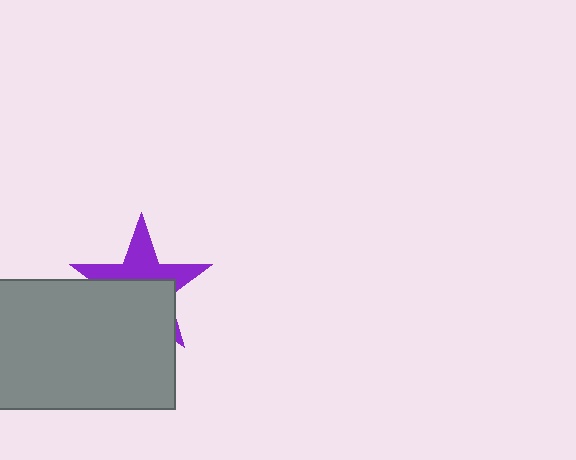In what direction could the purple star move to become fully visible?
The purple star could move up. That would shift it out from behind the gray rectangle entirely.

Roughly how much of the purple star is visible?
About half of it is visible (roughly 47%).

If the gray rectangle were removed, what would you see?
You would see the complete purple star.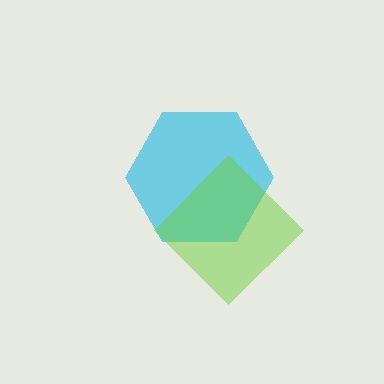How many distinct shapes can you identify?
There are 2 distinct shapes: a cyan hexagon, a lime diamond.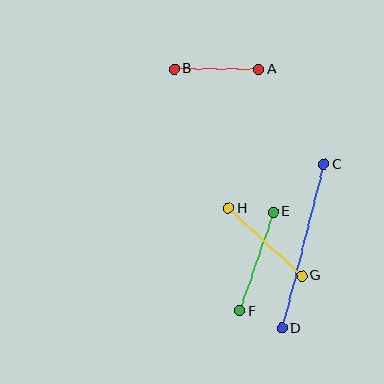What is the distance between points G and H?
The distance is approximately 100 pixels.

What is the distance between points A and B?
The distance is approximately 84 pixels.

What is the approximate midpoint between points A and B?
The midpoint is at approximately (216, 69) pixels.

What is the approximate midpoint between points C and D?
The midpoint is at approximately (303, 246) pixels.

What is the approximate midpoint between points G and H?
The midpoint is at approximately (265, 242) pixels.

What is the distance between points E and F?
The distance is approximately 105 pixels.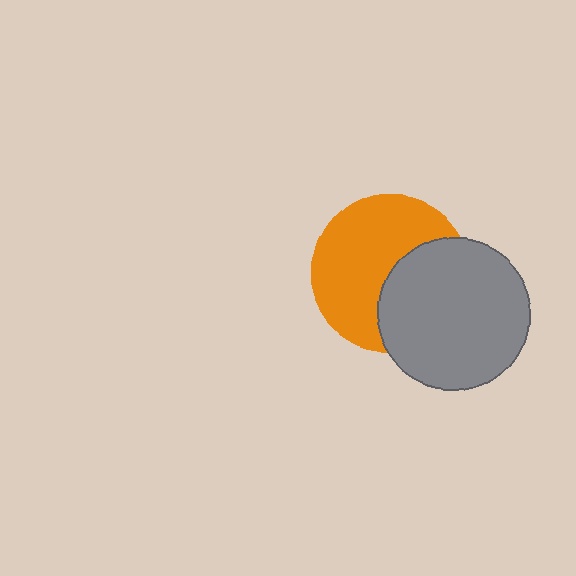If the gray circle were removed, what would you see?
You would see the complete orange circle.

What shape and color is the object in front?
The object in front is a gray circle.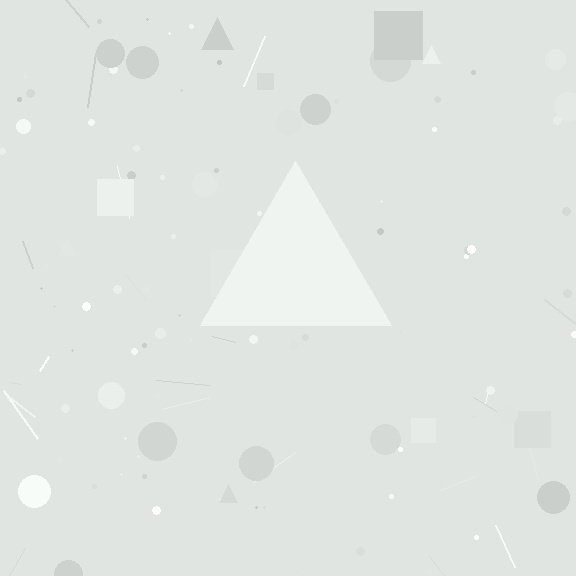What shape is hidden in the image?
A triangle is hidden in the image.